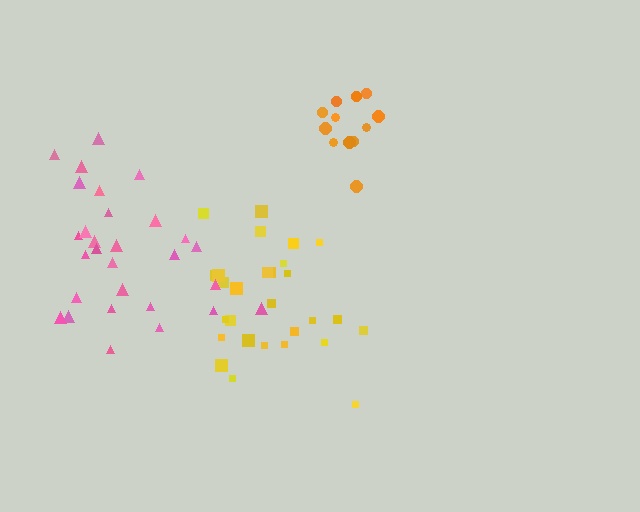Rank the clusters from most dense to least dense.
orange, yellow, pink.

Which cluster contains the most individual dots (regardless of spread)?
Pink (29).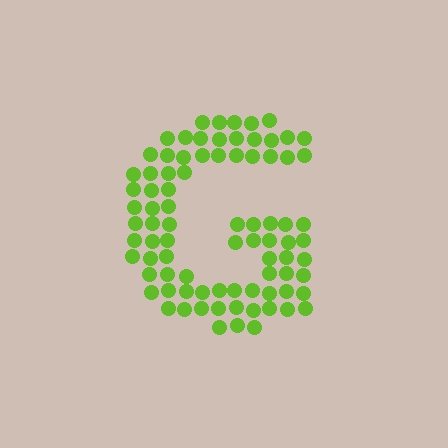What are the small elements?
The small elements are circles.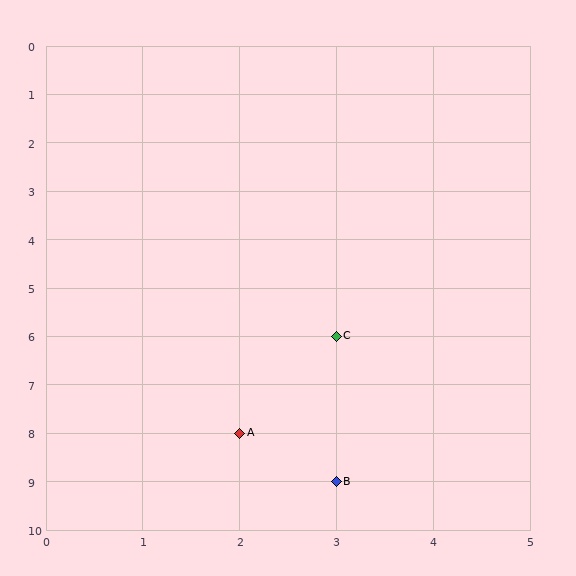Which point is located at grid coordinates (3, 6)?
Point C is at (3, 6).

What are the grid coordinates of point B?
Point B is at grid coordinates (3, 9).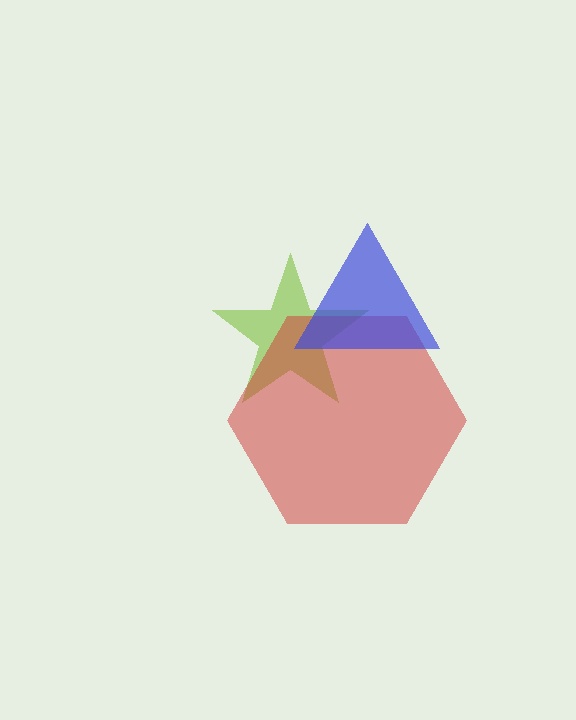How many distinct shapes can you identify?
There are 3 distinct shapes: a lime star, a red hexagon, a blue triangle.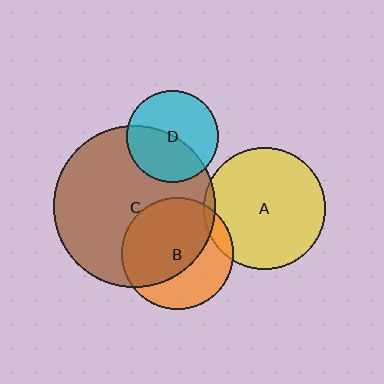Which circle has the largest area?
Circle C (brown).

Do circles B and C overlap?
Yes.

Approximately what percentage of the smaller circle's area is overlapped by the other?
Approximately 60%.